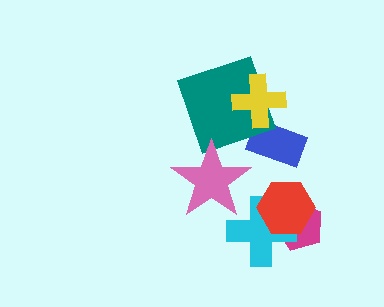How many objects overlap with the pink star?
0 objects overlap with the pink star.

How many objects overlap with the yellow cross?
2 objects overlap with the yellow cross.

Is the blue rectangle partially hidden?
Yes, it is partially covered by another shape.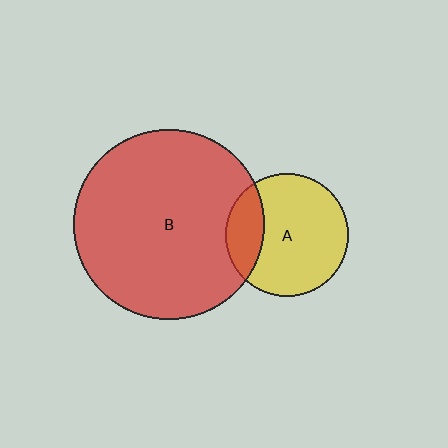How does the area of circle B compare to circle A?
Approximately 2.4 times.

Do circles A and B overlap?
Yes.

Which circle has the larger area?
Circle B (red).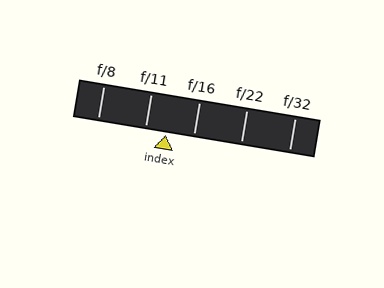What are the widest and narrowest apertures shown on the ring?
The widest aperture shown is f/8 and the narrowest is f/32.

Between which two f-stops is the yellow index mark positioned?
The index mark is between f/11 and f/16.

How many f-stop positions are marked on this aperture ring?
There are 5 f-stop positions marked.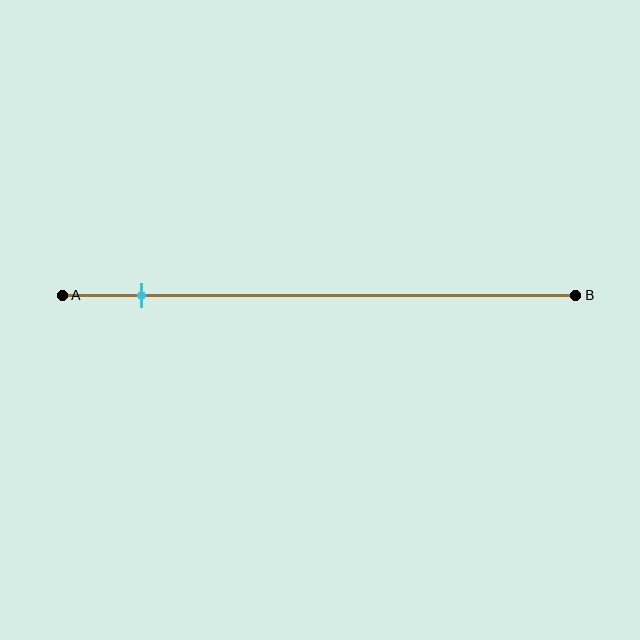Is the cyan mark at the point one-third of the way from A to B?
No, the mark is at about 15% from A, not at the 33% one-third point.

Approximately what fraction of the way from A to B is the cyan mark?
The cyan mark is approximately 15% of the way from A to B.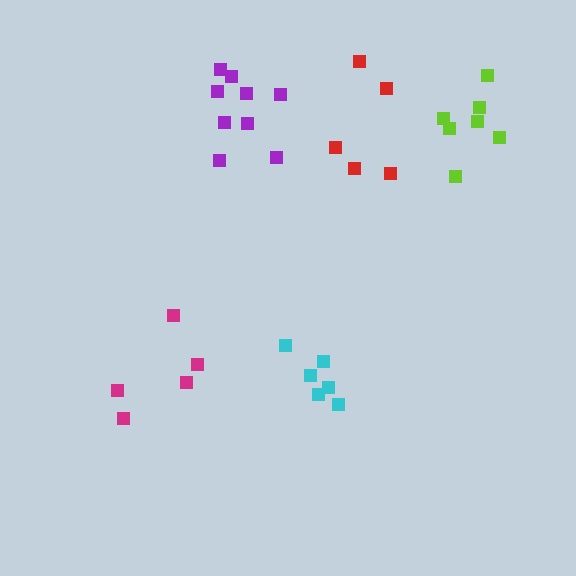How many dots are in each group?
Group 1: 9 dots, Group 2: 6 dots, Group 3: 5 dots, Group 4: 5 dots, Group 5: 7 dots (32 total).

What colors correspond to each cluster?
The clusters are colored: purple, cyan, red, magenta, lime.